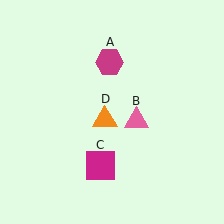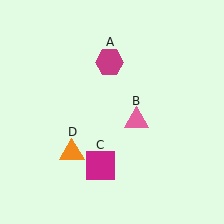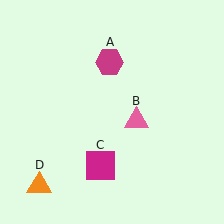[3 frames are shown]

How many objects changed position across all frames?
1 object changed position: orange triangle (object D).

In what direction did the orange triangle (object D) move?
The orange triangle (object D) moved down and to the left.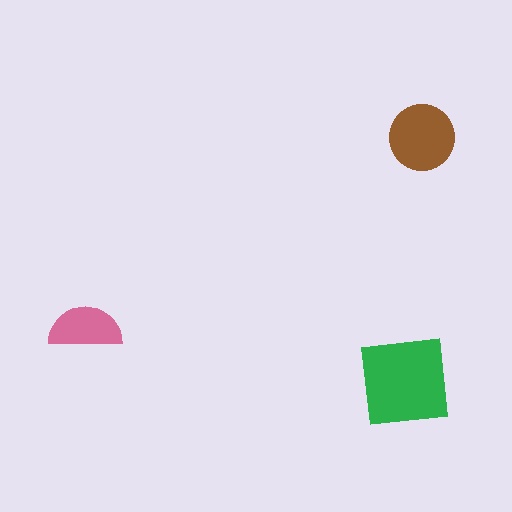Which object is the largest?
The green square.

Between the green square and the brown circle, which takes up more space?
The green square.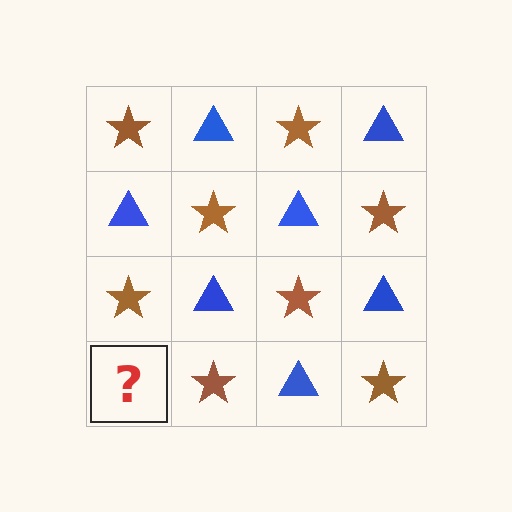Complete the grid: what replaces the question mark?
The question mark should be replaced with a blue triangle.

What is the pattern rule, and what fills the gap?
The rule is that it alternates brown star and blue triangle in a checkerboard pattern. The gap should be filled with a blue triangle.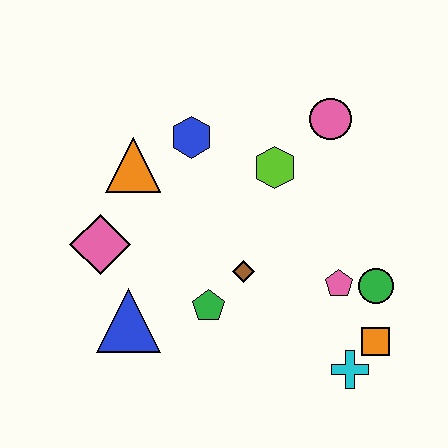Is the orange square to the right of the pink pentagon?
Yes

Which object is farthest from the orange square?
The orange triangle is farthest from the orange square.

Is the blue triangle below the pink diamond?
Yes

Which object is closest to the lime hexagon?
The pink circle is closest to the lime hexagon.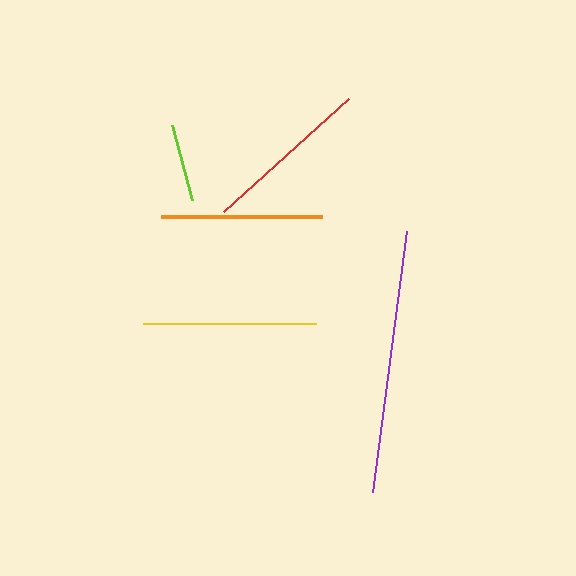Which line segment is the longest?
The purple line is the longest at approximately 264 pixels.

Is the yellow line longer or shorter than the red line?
The yellow line is longer than the red line.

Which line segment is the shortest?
The lime line is the shortest at approximately 77 pixels.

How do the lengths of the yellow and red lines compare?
The yellow and red lines are approximately the same length.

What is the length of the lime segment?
The lime segment is approximately 77 pixels long.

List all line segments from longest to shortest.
From longest to shortest: purple, yellow, red, orange, lime.